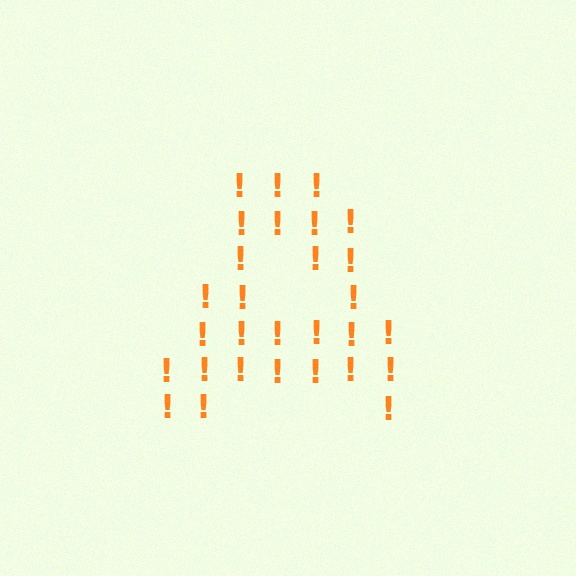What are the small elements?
The small elements are exclamation marks.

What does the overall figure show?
The overall figure shows the letter A.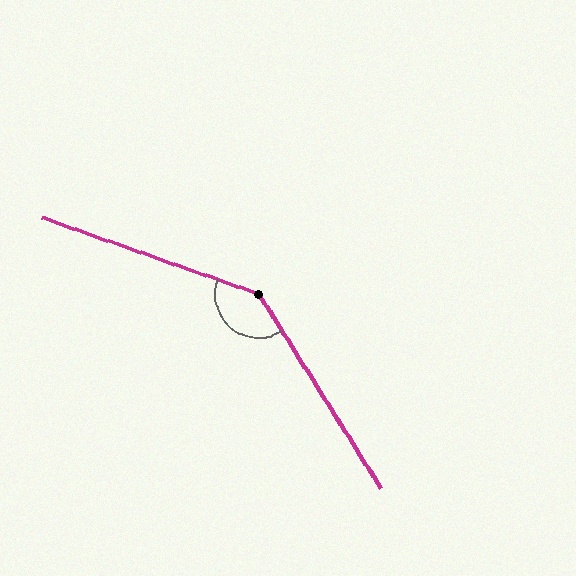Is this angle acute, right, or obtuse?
It is obtuse.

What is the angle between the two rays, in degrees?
Approximately 141 degrees.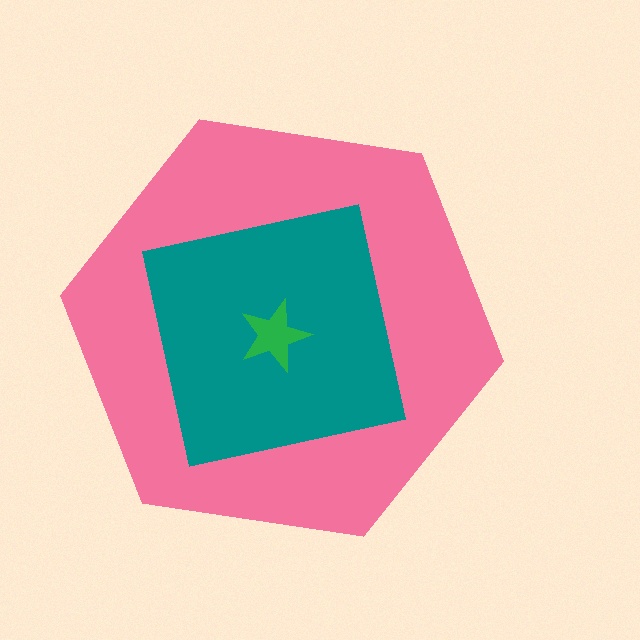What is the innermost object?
The green star.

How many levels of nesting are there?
3.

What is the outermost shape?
The pink hexagon.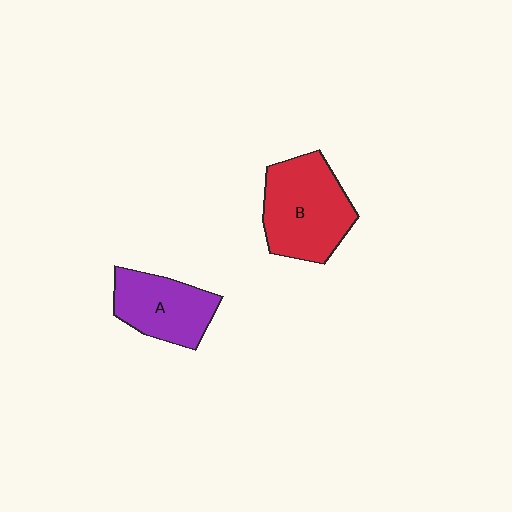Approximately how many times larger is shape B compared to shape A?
Approximately 1.3 times.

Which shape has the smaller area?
Shape A (purple).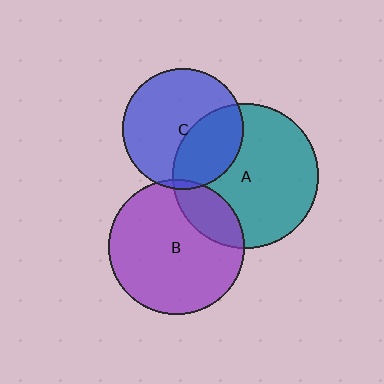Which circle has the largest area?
Circle A (teal).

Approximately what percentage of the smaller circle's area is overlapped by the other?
Approximately 20%.